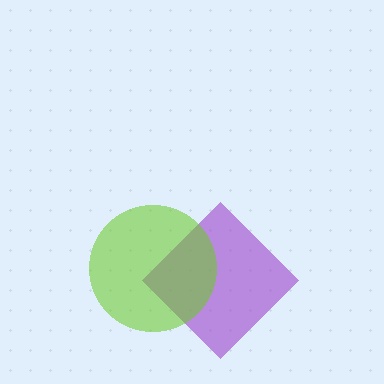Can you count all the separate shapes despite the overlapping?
Yes, there are 2 separate shapes.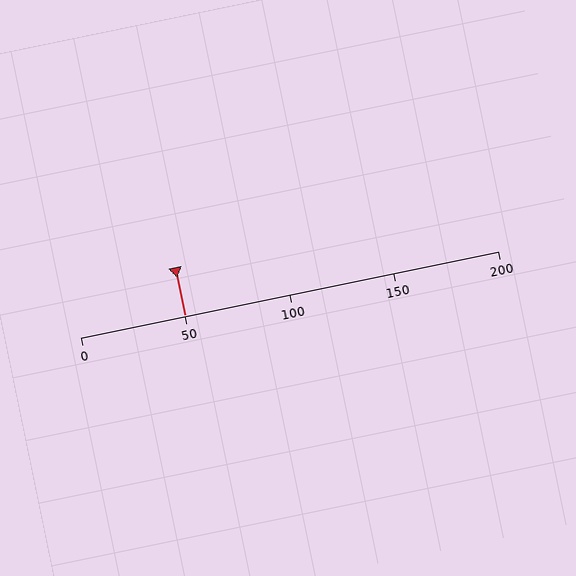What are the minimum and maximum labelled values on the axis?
The axis runs from 0 to 200.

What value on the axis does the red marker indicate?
The marker indicates approximately 50.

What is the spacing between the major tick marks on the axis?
The major ticks are spaced 50 apart.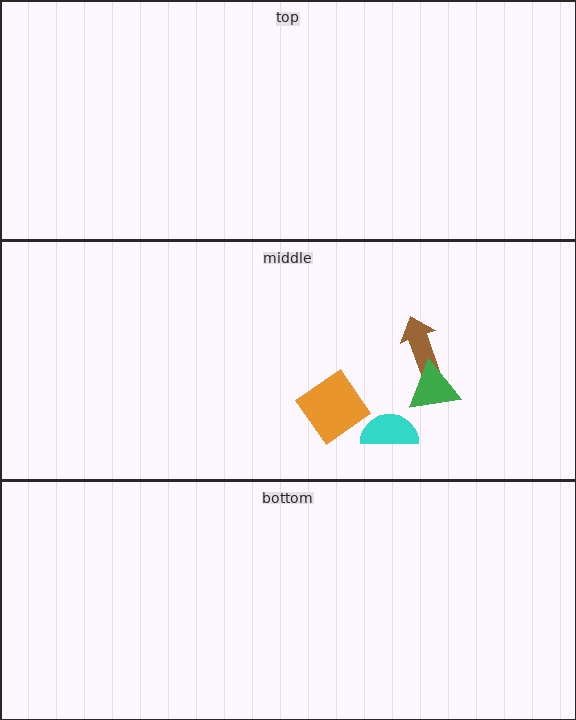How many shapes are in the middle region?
4.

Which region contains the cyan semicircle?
The middle region.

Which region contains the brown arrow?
The middle region.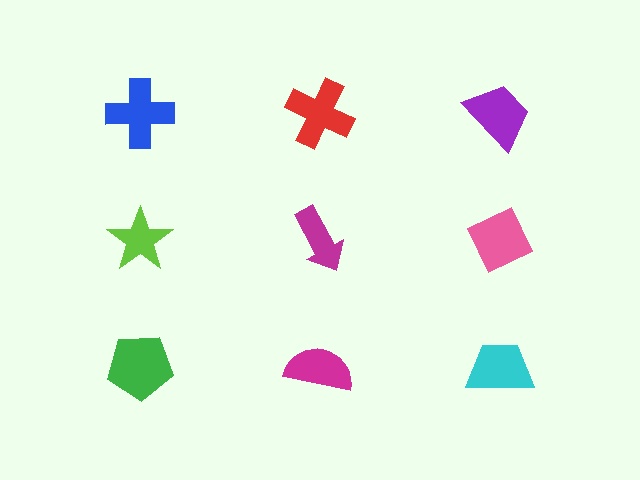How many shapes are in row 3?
3 shapes.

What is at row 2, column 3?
A pink diamond.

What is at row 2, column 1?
A lime star.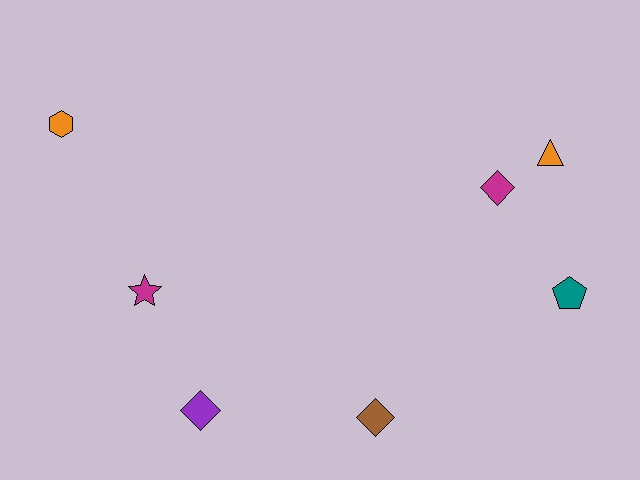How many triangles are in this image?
There is 1 triangle.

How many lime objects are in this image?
There are no lime objects.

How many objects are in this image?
There are 7 objects.